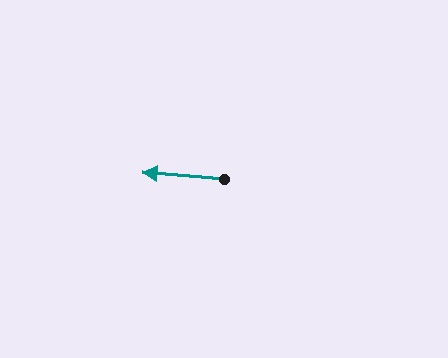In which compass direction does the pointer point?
West.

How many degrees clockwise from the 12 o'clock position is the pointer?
Approximately 275 degrees.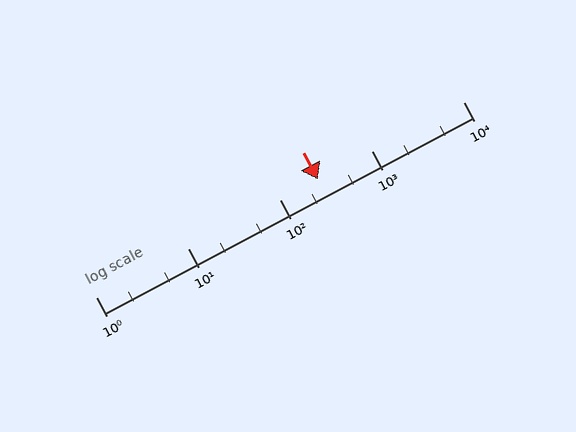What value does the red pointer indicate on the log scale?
The pointer indicates approximately 260.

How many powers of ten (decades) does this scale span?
The scale spans 4 decades, from 1 to 10000.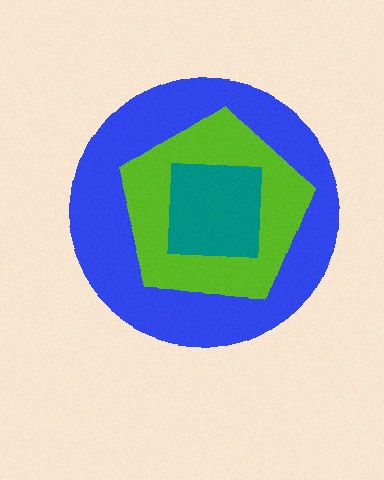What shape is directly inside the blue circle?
The lime pentagon.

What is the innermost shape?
The teal square.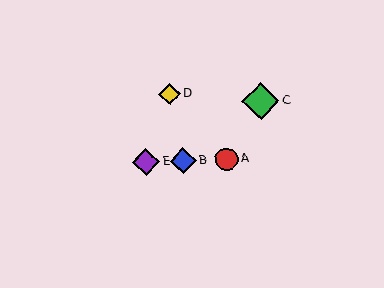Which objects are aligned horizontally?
Objects A, B, E are aligned horizontally.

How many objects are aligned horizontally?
3 objects (A, B, E) are aligned horizontally.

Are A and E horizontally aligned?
Yes, both are at y≈159.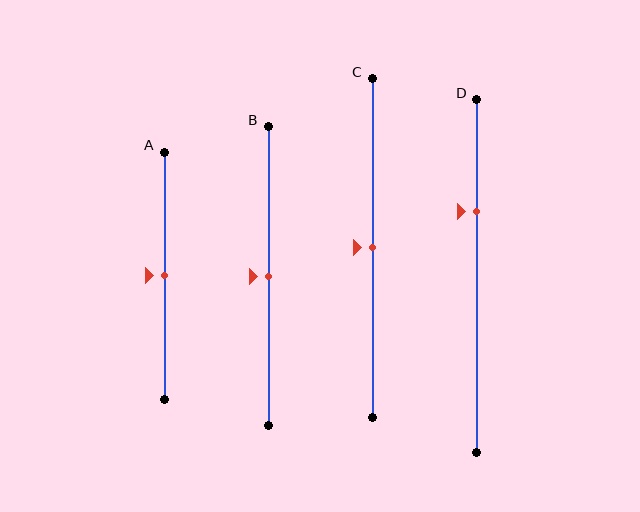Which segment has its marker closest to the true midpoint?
Segment A has its marker closest to the true midpoint.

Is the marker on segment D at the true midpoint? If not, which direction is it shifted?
No, the marker on segment D is shifted upward by about 18% of the segment length.